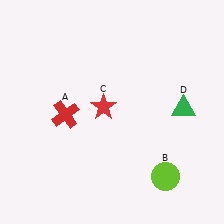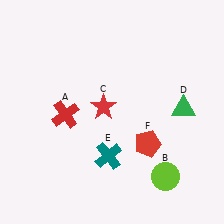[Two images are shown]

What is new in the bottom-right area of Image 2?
A red pentagon (F) was added in the bottom-right area of Image 2.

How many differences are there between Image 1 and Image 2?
There are 2 differences between the two images.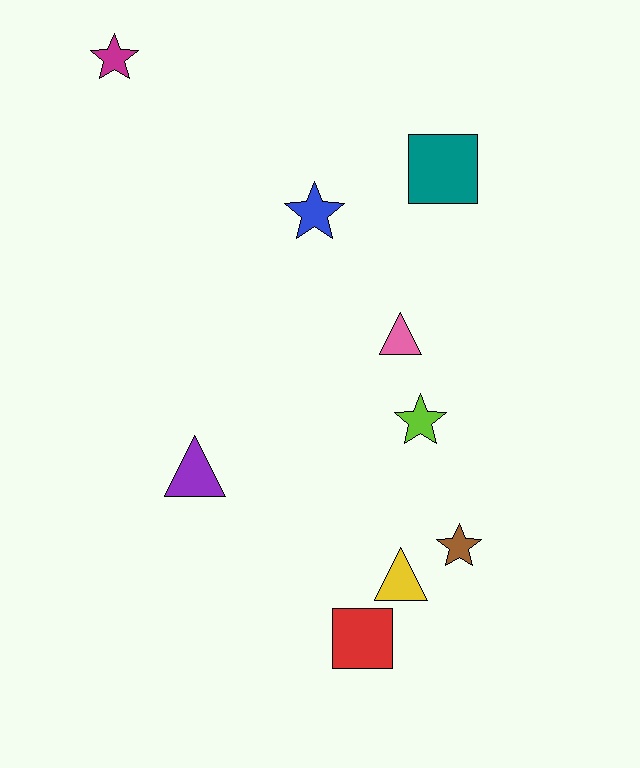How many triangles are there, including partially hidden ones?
There are 3 triangles.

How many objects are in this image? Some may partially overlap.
There are 9 objects.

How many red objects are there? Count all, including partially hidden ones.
There is 1 red object.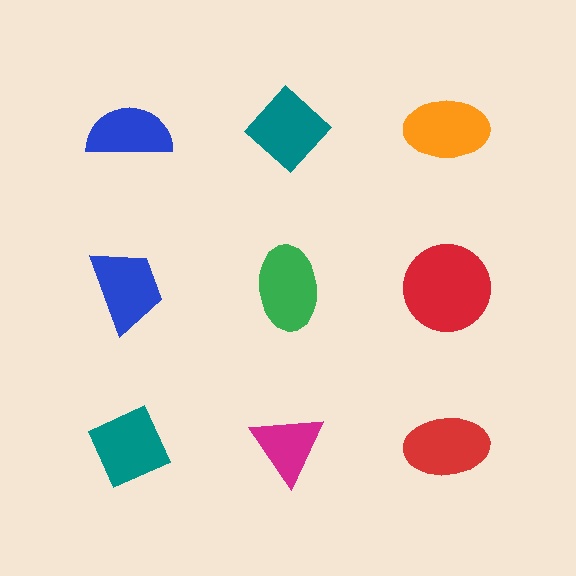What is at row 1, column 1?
A blue semicircle.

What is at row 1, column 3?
An orange ellipse.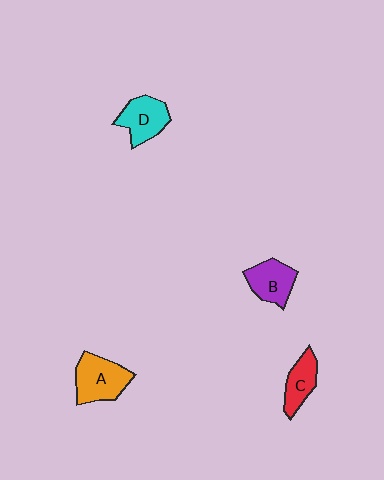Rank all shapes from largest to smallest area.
From largest to smallest: A (orange), D (cyan), B (purple), C (red).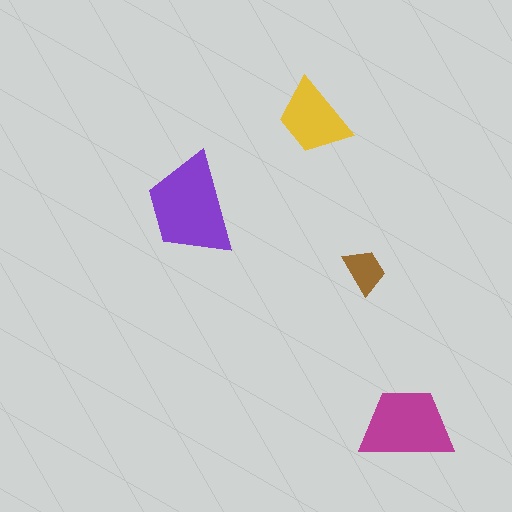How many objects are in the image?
There are 4 objects in the image.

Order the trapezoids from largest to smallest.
the purple one, the magenta one, the yellow one, the brown one.